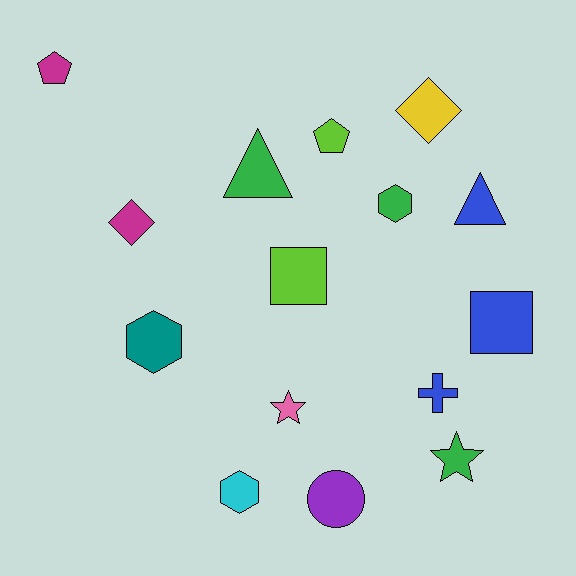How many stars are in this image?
There are 2 stars.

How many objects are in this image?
There are 15 objects.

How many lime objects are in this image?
There are 2 lime objects.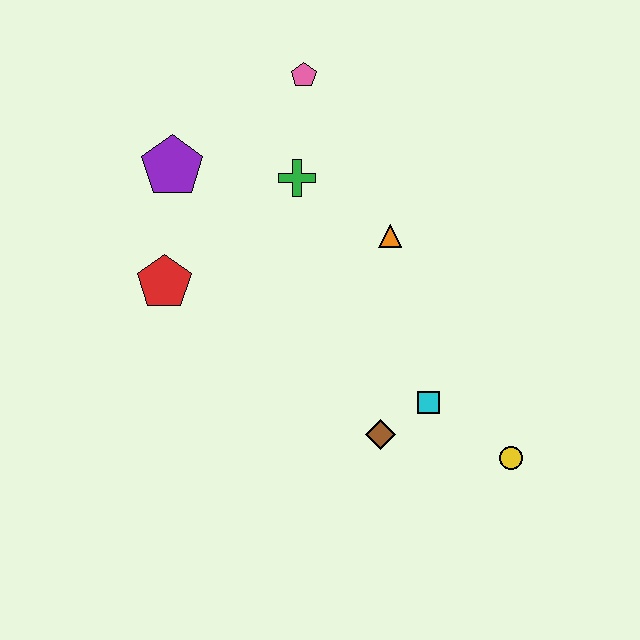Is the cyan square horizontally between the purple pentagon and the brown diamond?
No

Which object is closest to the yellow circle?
The cyan square is closest to the yellow circle.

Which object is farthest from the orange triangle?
The yellow circle is farthest from the orange triangle.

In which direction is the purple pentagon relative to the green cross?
The purple pentagon is to the left of the green cross.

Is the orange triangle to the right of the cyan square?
No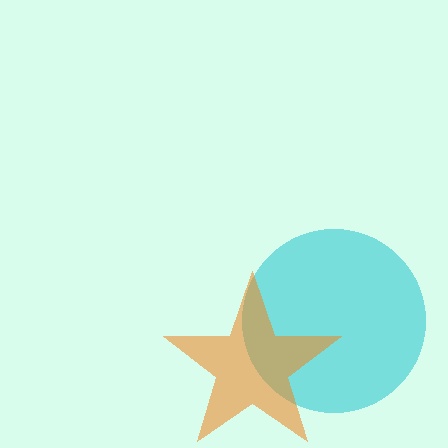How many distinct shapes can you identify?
There are 2 distinct shapes: a cyan circle, an orange star.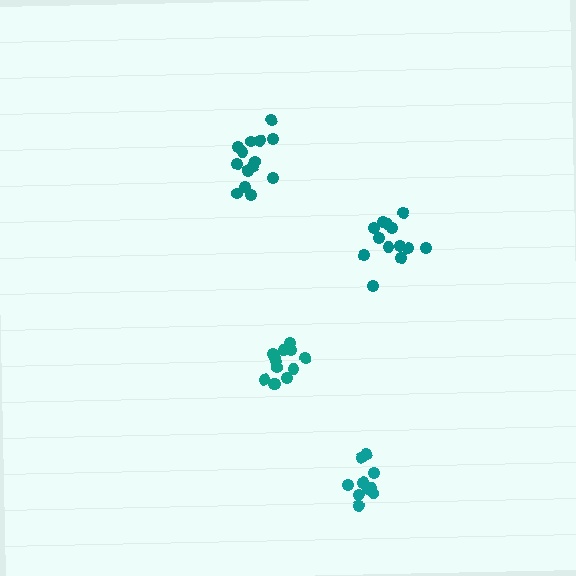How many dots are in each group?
Group 1: 13 dots, Group 2: 10 dots, Group 3: 13 dots, Group 4: 14 dots (50 total).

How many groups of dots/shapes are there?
There are 4 groups.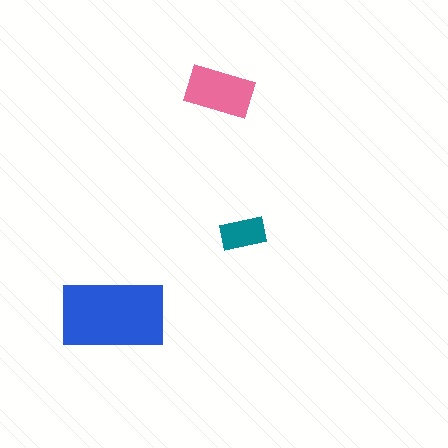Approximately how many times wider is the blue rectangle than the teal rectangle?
About 2.5 times wider.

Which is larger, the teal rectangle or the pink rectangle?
The pink one.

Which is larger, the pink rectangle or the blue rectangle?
The blue one.